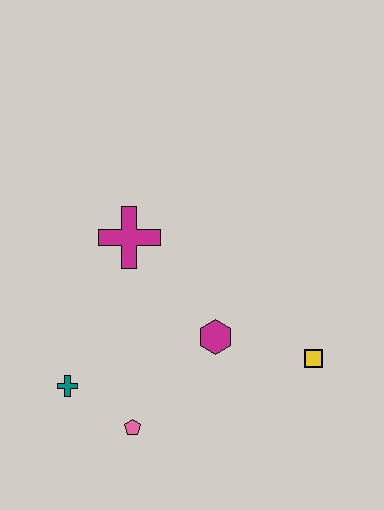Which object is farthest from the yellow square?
The teal cross is farthest from the yellow square.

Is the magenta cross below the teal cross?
No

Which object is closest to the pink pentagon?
The teal cross is closest to the pink pentagon.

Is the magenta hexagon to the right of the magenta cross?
Yes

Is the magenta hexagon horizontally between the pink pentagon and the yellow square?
Yes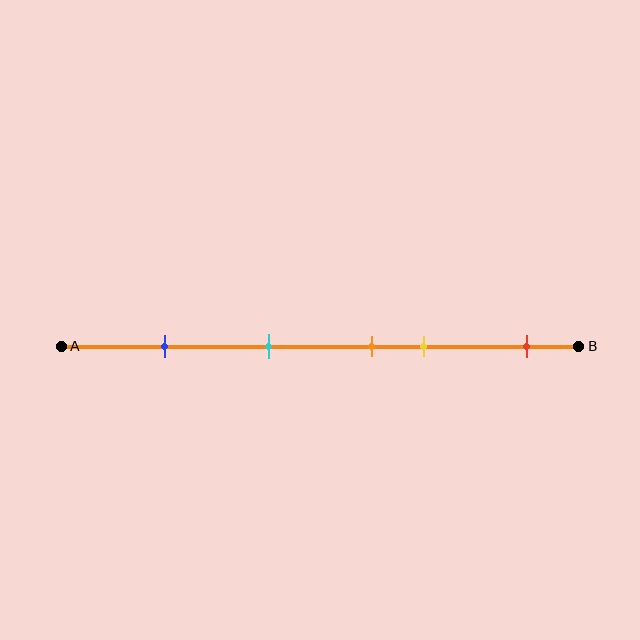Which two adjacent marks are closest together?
The orange and yellow marks are the closest adjacent pair.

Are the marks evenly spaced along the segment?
No, the marks are not evenly spaced.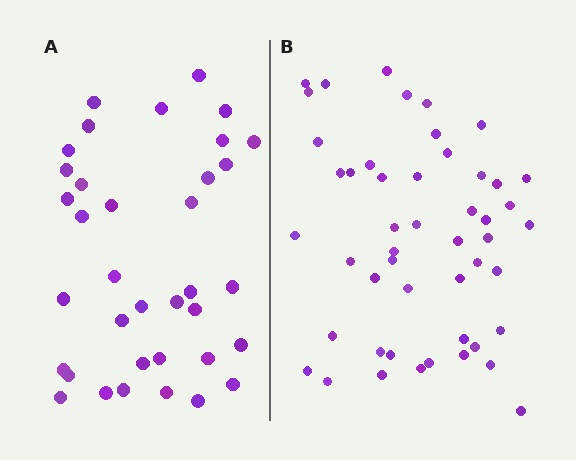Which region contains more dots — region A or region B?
Region B (the right region) has more dots.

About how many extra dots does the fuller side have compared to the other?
Region B has approximately 15 more dots than region A.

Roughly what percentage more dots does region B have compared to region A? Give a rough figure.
About 35% more.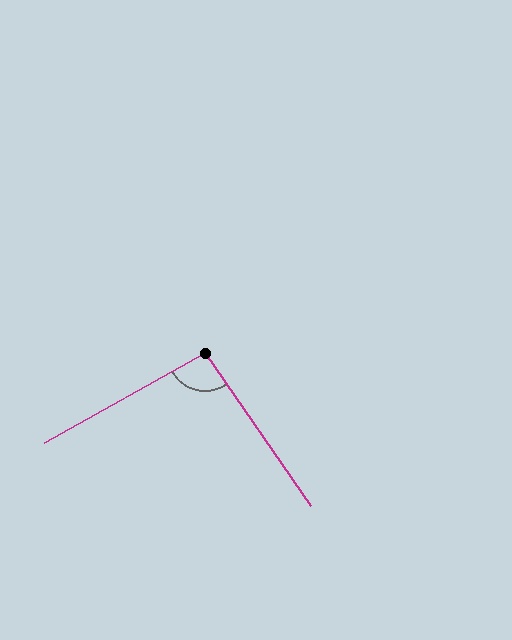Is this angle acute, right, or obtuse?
It is obtuse.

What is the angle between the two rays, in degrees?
Approximately 96 degrees.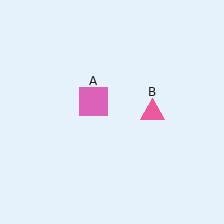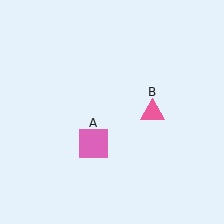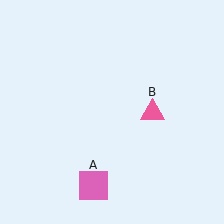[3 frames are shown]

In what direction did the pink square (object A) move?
The pink square (object A) moved down.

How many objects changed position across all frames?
1 object changed position: pink square (object A).